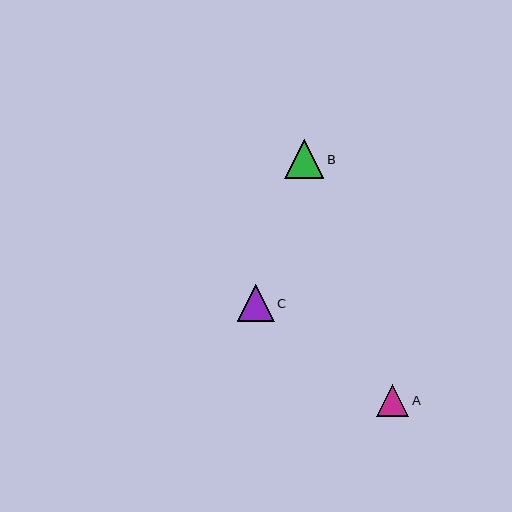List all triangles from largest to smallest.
From largest to smallest: B, C, A.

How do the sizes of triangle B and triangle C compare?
Triangle B and triangle C are approximately the same size.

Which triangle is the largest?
Triangle B is the largest with a size of approximately 40 pixels.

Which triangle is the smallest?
Triangle A is the smallest with a size of approximately 32 pixels.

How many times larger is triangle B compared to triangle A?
Triangle B is approximately 1.2 times the size of triangle A.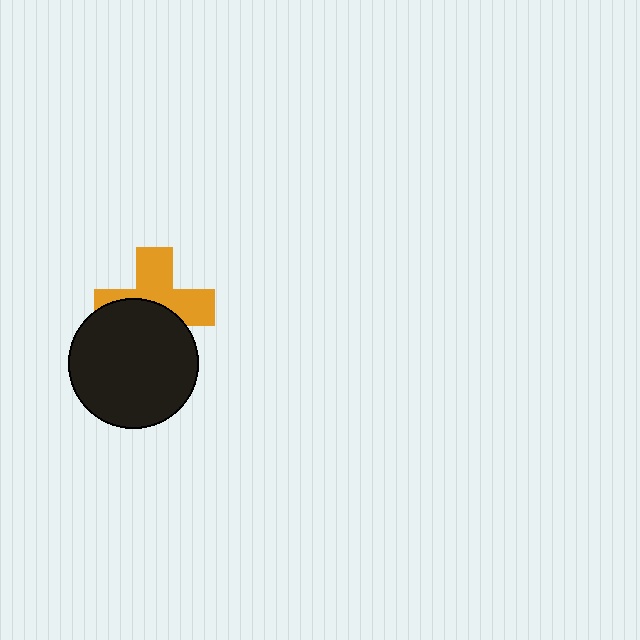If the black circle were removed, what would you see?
You would see the complete orange cross.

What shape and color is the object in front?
The object in front is a black circle.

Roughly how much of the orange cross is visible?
About half of it is visible (roughly 53%).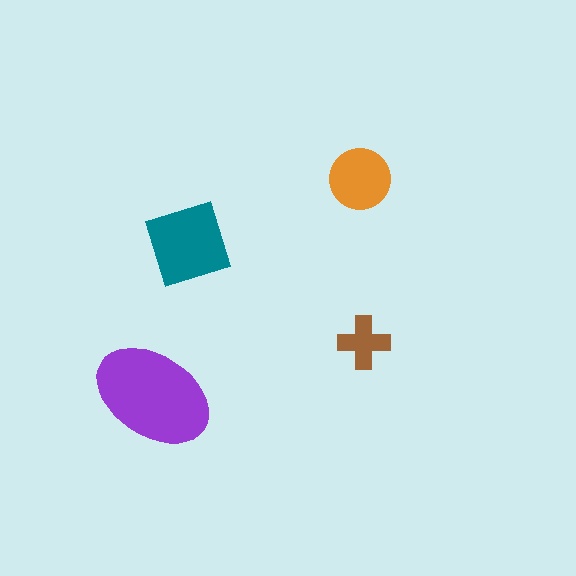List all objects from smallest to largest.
The brown cross, the orange circle, the teal square, the purple ellipse.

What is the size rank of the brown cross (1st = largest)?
4th.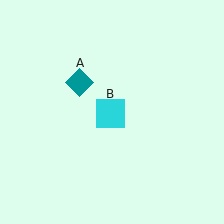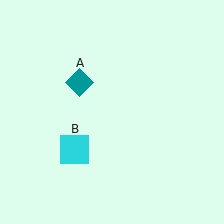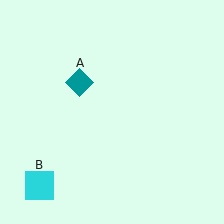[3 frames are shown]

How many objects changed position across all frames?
1 object changed position: cyan square (object B).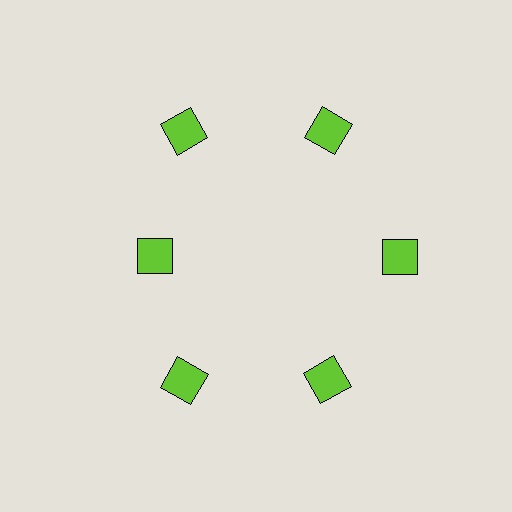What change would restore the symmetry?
The symmetry would be restored by moving it outward, back onto the ring so that all 6 squares sit at equal angles and equal distance from the center.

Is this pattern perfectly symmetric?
No. The 6 lime squares are arranged in a ring, but one element near the 9 o'clock position is pulled inward toward the center, breaking the 6-fold rotational symmetry.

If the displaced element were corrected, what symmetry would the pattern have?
It would have 6-fold rotational symmetry — the pattern would map onto itself every 60 degrees.